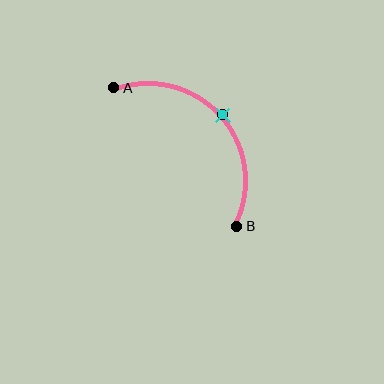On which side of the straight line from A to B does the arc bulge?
The arc bulges above and to the right of the straight line connecting A and B.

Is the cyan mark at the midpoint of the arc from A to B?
Yes. The cyan mark lies on the arc at equal arc-length from both A and B — it is the arc midpoint.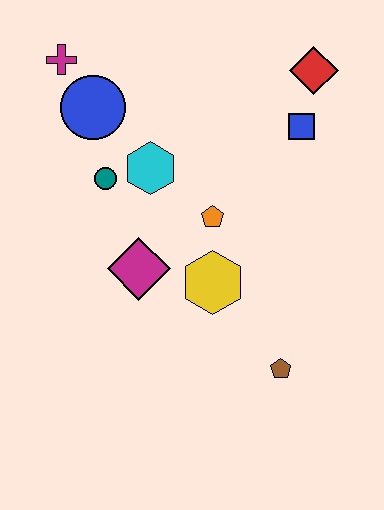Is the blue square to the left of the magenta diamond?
No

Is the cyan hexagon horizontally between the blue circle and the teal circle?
No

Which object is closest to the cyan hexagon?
The teal circle is closest to the cyan hexagon.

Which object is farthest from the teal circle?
The brown pentagon is farthest from the teal circle.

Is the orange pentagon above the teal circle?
No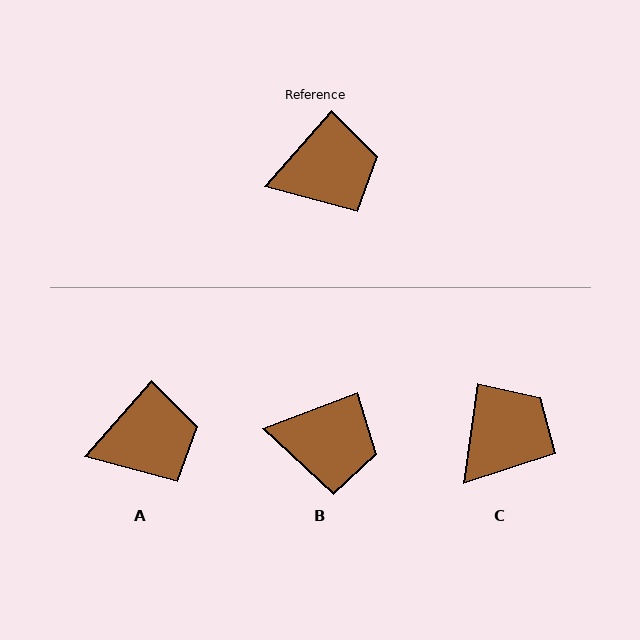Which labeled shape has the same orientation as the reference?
A.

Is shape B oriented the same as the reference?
No, it is off by about 28 degrees.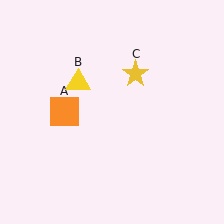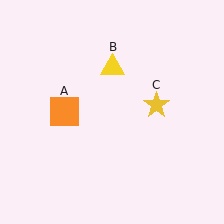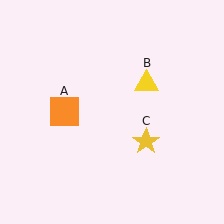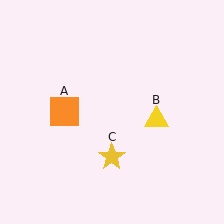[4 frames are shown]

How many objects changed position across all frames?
2 objects changed position: yellow triangle (object B), yellow star (object C).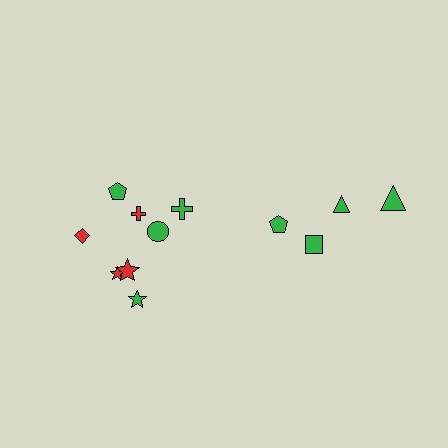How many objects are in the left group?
There are 8 objects.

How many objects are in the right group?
There are 4 objects.